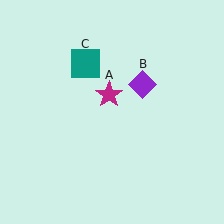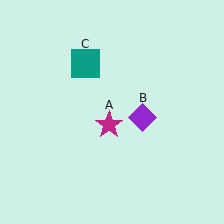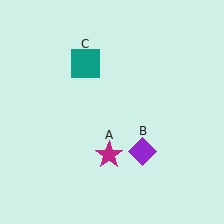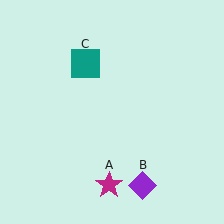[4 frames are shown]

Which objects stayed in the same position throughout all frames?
Teal square (object C) remained stationary.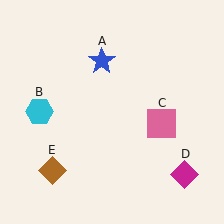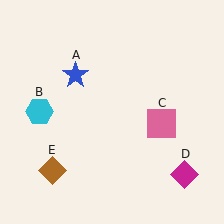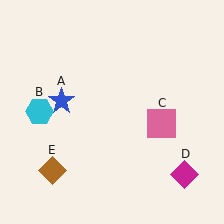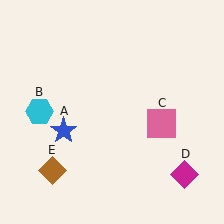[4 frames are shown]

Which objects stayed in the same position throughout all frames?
Cyan hexagon (object B) and pink square (object C) and magenta diamond (object D) and brown diamond (object E) remained stationary.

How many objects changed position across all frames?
1 object changed position: blue star (object A).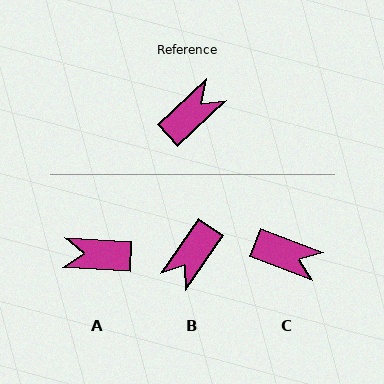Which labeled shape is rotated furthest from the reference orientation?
B, about 168 degrees away.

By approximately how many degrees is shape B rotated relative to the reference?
Approximately 168 degrees clockwise.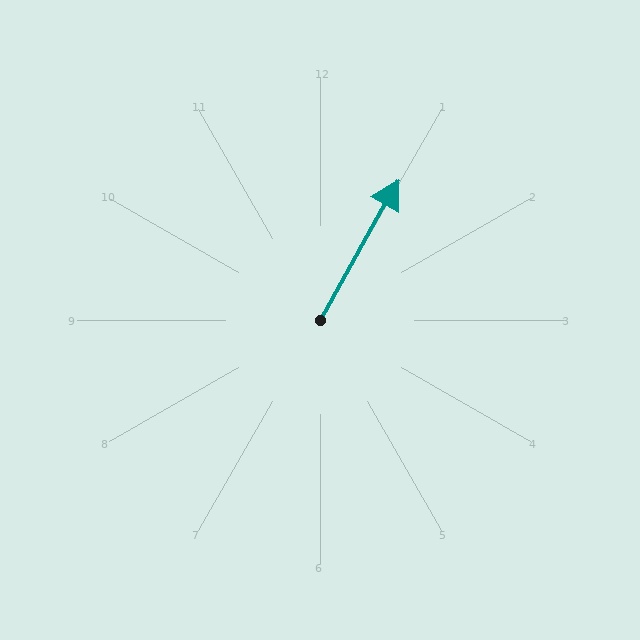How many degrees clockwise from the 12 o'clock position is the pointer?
Approximately 29 degrees.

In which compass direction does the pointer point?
Northeast.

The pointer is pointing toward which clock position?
Roughly 1 o'clock.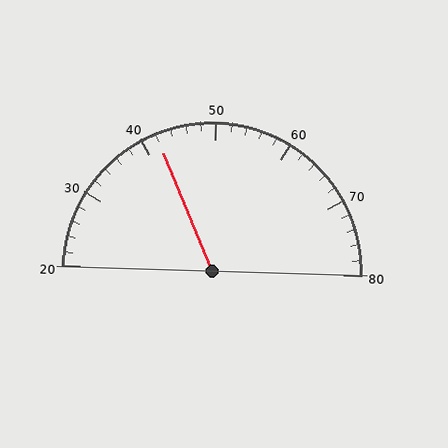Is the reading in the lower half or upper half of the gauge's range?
The reading is in the lower half of the range (20 to 80).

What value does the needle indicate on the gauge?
The needle indicates approximately 42.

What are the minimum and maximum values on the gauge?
The gauge ranges from 20 to 80.